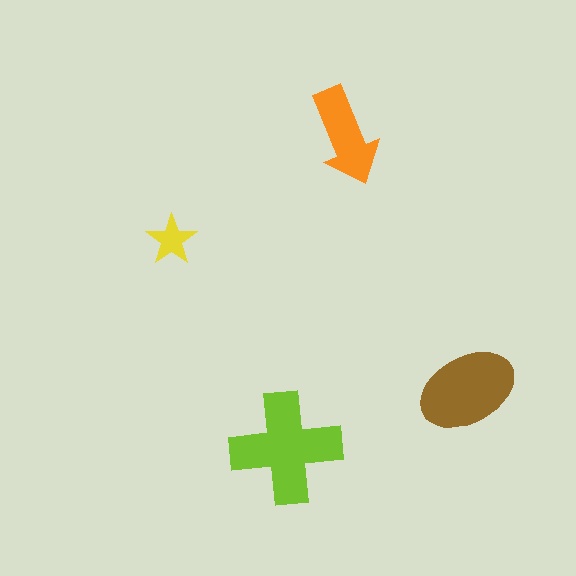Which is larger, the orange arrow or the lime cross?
The lime cross.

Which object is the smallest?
The yellow star.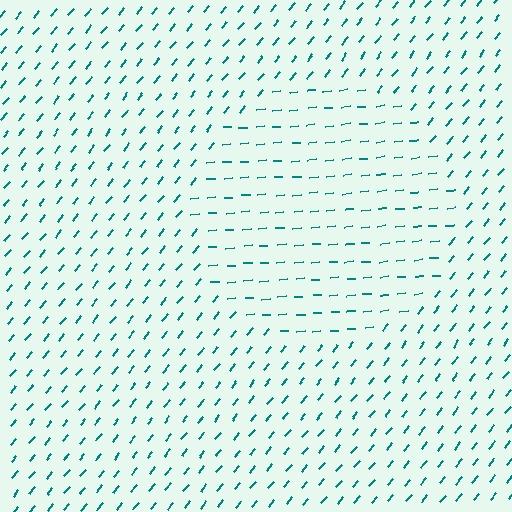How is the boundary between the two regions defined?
The boundary is defined purely by a change in line orientation (approximately 45 degrees difference). All lines are the same color and thickness.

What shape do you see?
I see a circle.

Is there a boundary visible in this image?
Yes, there is a texture boundary formed by a change in line orientation.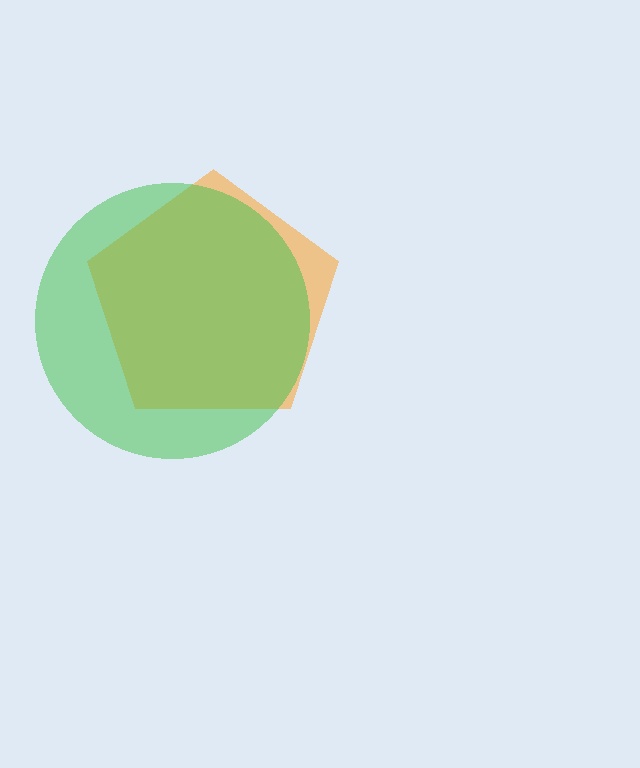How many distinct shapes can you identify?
There are 2 distinct shapes: an orange pentagon, a green circle.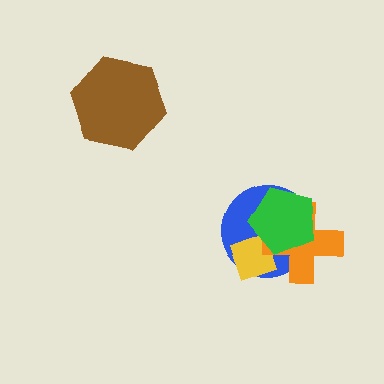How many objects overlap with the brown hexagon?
0 objects overlap with the brown hexagon.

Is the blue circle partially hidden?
Yes, it is partially covered by another shape.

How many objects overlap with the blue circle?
3 objects overlap with the blue circle.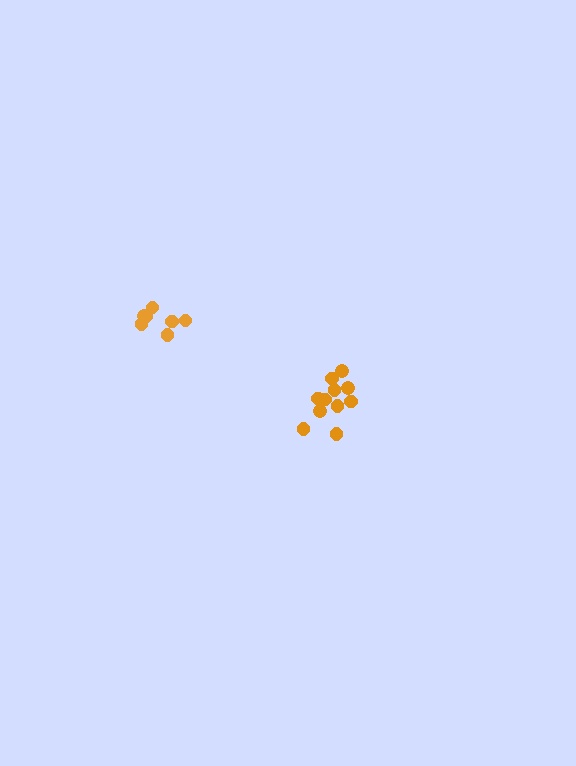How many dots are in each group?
Group 1: 11 dots, Group 2: 7 dots (18 total).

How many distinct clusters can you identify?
There are 2 distinct clusters.